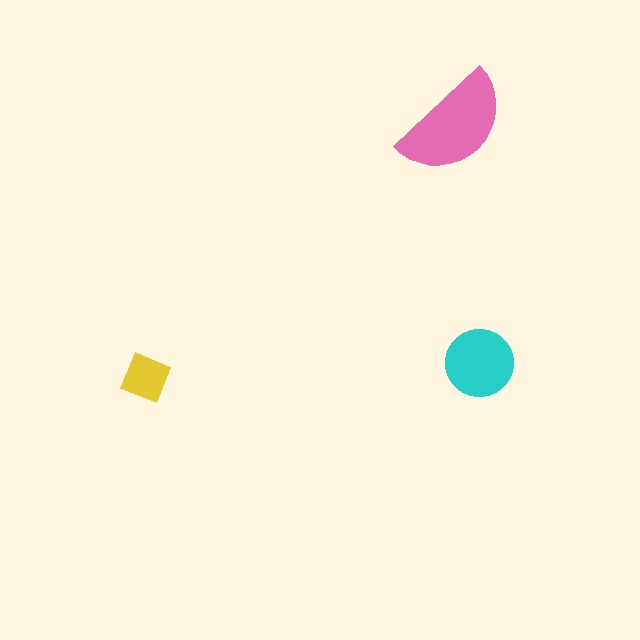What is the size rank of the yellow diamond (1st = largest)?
3rd.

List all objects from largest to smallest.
The pink semicircle, the cyan circle, the yellow diamond.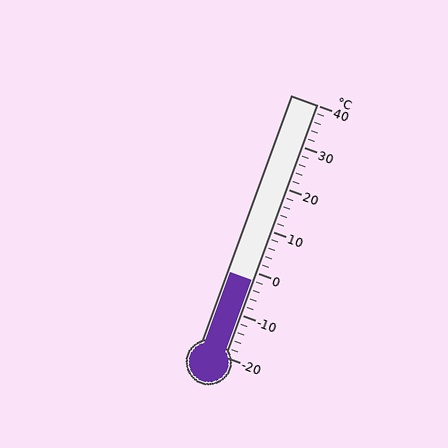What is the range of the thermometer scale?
The thermometer scale ranges from -20°C to 40°C.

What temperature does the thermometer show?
The thermometer shows approximately -2°C.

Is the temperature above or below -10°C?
The temperature is above -10°C.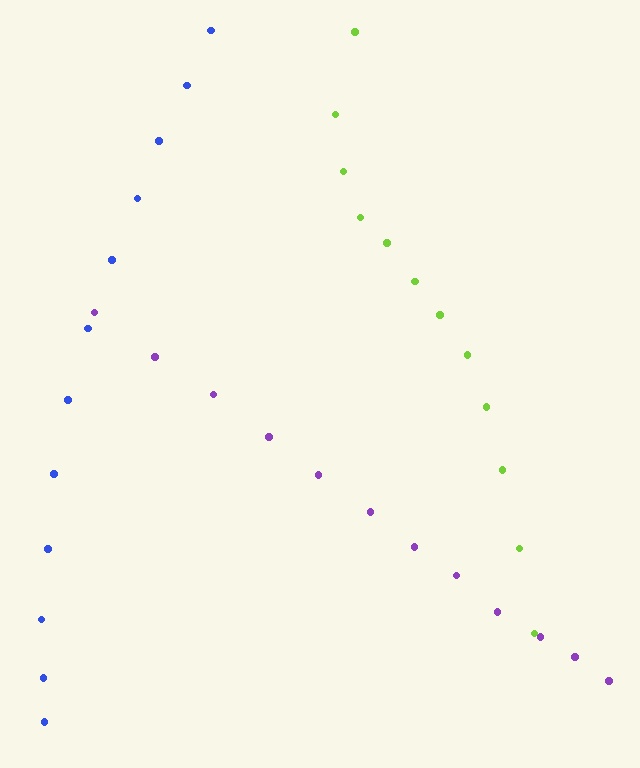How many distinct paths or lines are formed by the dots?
There are 3 distinct paths.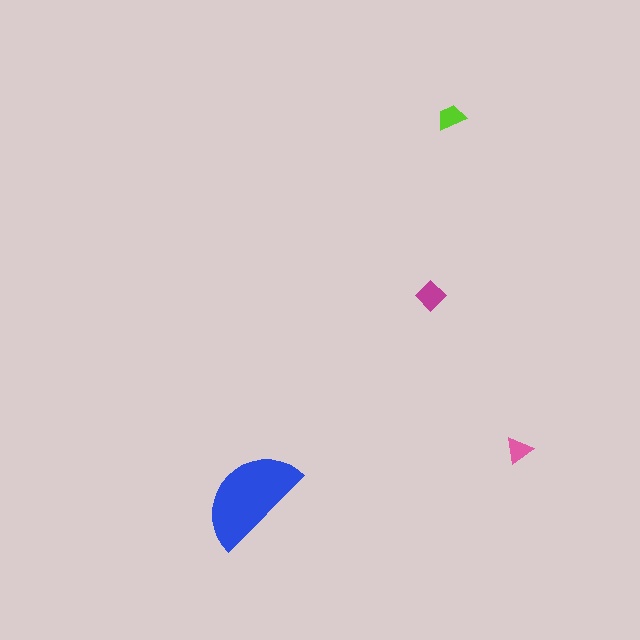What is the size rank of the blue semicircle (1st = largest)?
1st.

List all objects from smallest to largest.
The pink triangle, the lime trapezoid, the magenta diamond, the blue semicircle.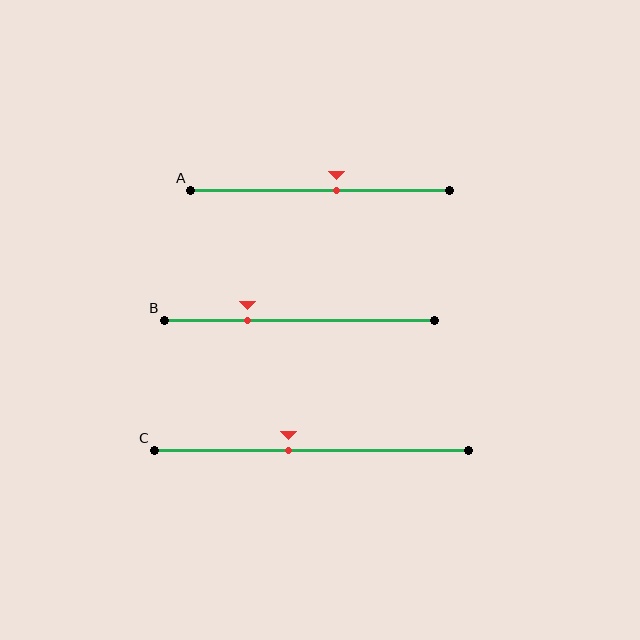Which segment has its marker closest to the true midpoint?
Segment A has its marker closest to the true midpoint.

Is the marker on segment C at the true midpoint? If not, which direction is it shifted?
No, the marker on segment C is shifted to the left by about 7% of the segment length.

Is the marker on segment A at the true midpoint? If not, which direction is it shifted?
No, the marker on segment A is shifted to the right by about 6% of the segment length.